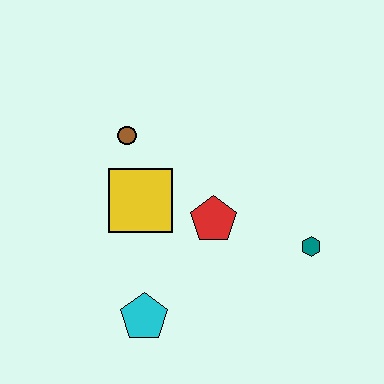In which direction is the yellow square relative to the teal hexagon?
The yellow square is to the left of the teal hexagon.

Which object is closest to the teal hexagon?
The red pentagon is closest to the teal hexagon.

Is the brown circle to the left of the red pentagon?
Yes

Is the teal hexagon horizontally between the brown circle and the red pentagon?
No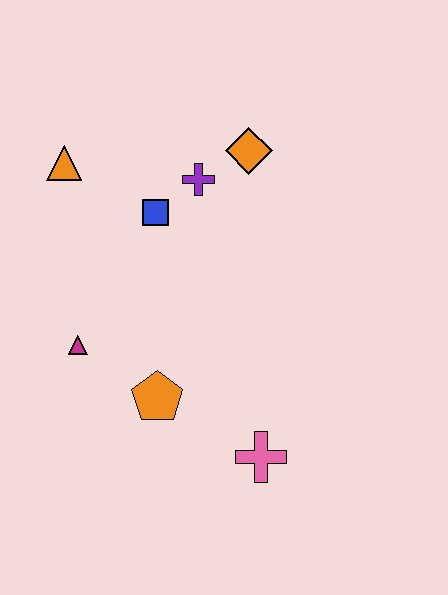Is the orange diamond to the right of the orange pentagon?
Yes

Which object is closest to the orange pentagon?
The magenta triangle is closest to the orange pentagon.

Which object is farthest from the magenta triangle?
The orange diamond is farthest from the magenta triangle.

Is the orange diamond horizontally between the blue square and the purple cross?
No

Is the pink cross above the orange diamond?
No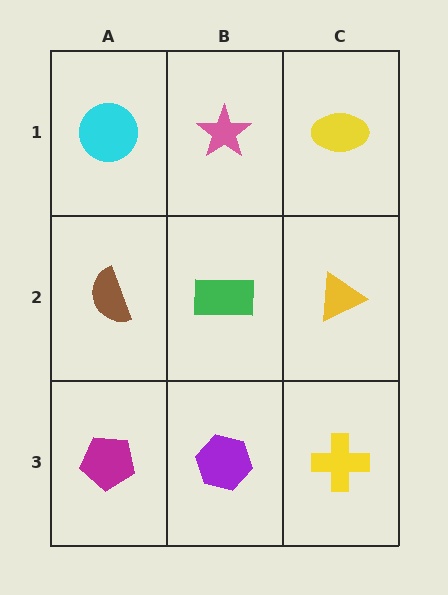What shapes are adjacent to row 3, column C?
A yellow triangle (row 2, column C), a purple hexagon (row 3, column B).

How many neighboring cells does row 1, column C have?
2.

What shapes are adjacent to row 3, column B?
A green rectangle (row 2, column B), a magenta pentagon (row 3, column A), a yellow cross (row 3, column C).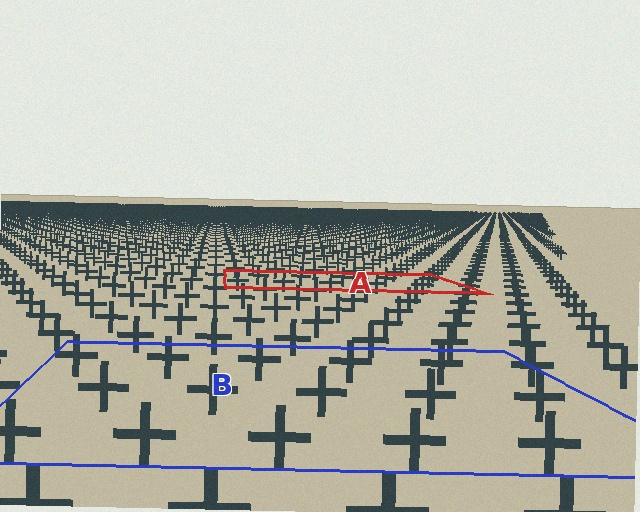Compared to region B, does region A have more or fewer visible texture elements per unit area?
Region A has more texture elements per unit area — they are packed more densely because it is farther away.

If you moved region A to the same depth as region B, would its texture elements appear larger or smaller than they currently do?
They would appear larger. At a closer depth, the same texture elements are projected at a bigger on-screen size.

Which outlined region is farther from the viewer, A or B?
Region A is farther from the viewer — the texture elements inside it appear smaller and more densely packed.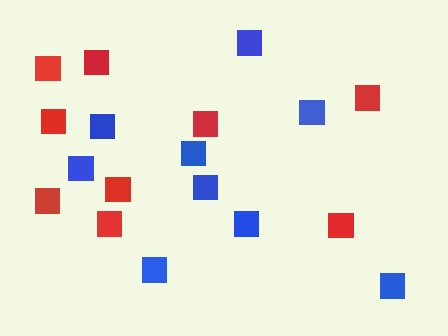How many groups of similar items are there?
There are 2 groups: one group of blue squares (9) and one group of red squares (9).